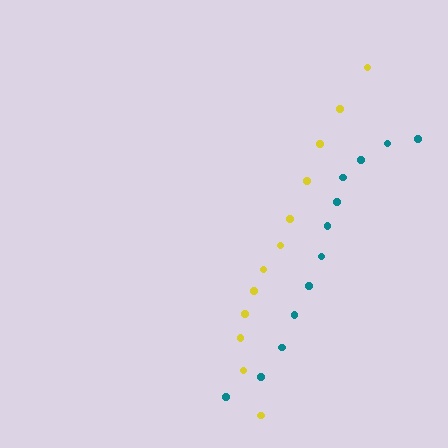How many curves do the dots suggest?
There are 2 distinct paths.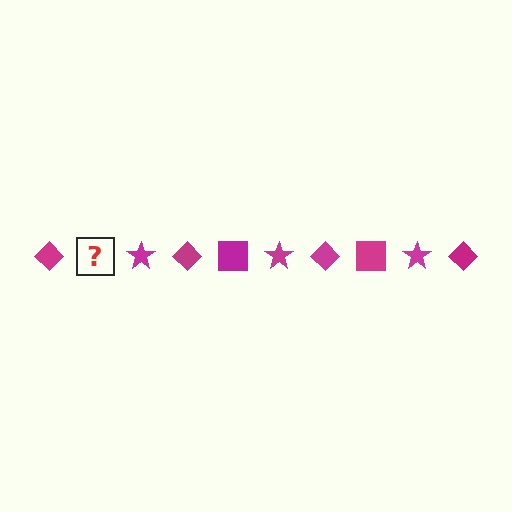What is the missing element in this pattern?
The missing element is a magenta square.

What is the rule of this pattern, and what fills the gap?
The rule is that the pattern cycles through diamond, square, star shapes in magenta. The gap should be filled with a magenta square.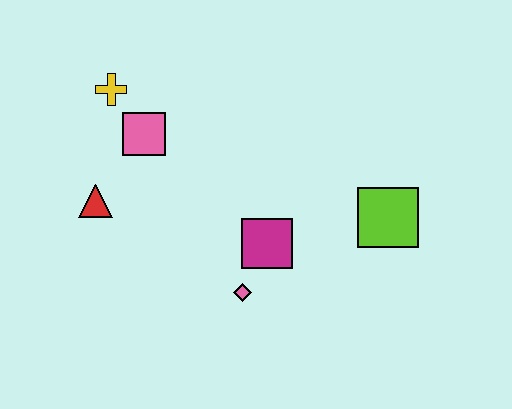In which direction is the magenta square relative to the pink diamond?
The magenta square is above the pink diamond.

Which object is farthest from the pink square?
The lime square is farthest from the pink square.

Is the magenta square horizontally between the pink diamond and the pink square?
No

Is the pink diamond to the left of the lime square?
Yes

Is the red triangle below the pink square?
Yes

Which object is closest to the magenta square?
The pink diamond is closest to the magenta square.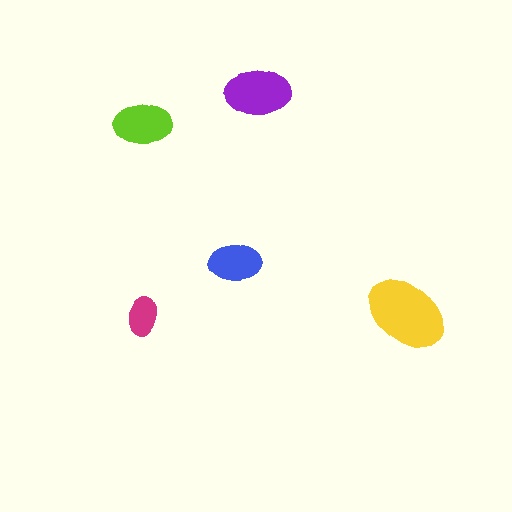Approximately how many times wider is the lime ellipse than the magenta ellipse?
About 1.5 times wider.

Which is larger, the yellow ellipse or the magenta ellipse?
The yellow one.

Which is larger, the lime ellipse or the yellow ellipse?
The yellow one.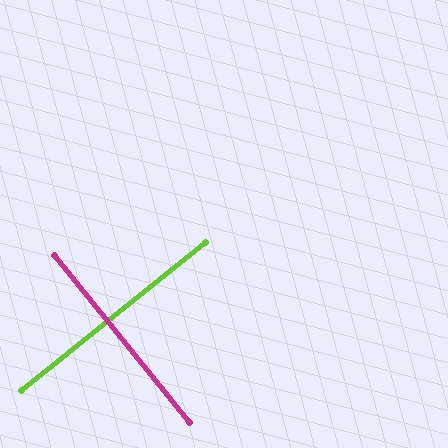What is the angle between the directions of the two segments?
Approximately 90 degrees.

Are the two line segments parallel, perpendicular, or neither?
Perpendicular — they meet at approximately 90°.